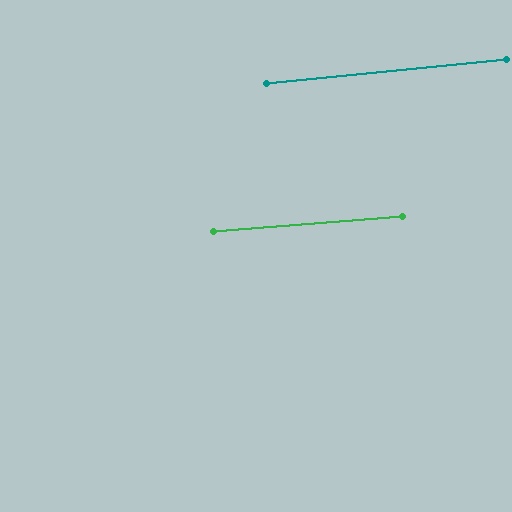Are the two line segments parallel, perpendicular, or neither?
Parallel — their directions differ by only 1.2°.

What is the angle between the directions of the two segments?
Approximately 1 degree.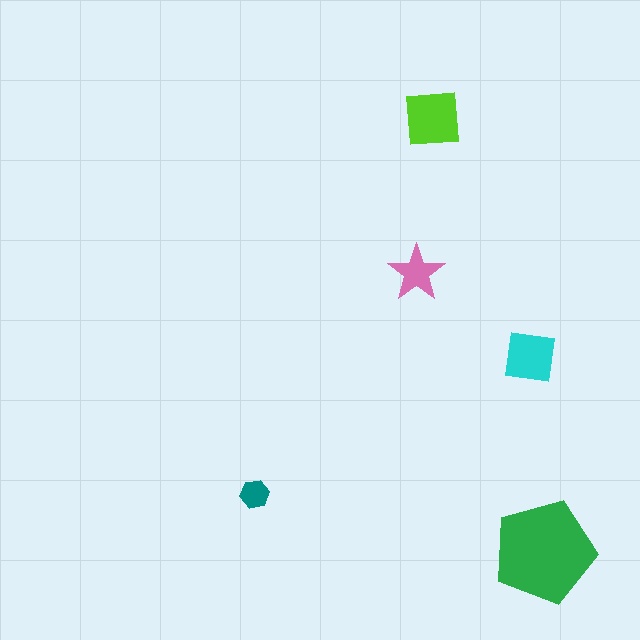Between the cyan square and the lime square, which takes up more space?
The lime square.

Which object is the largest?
The green pentagon.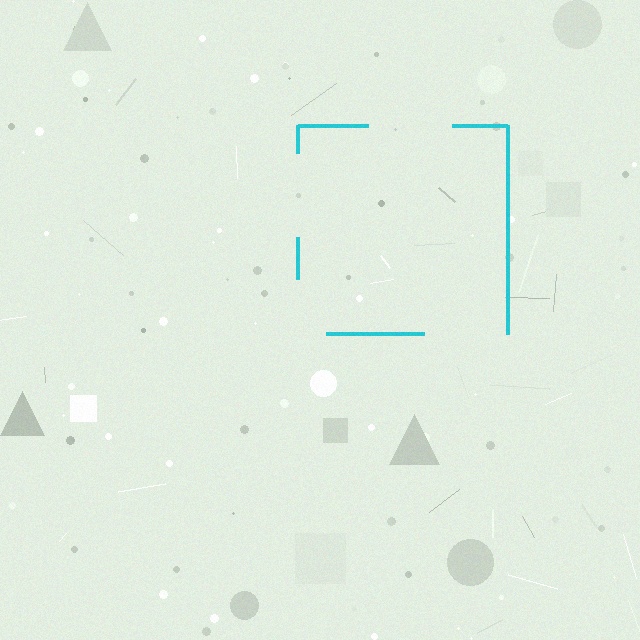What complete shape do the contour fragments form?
The contour fragments form a square.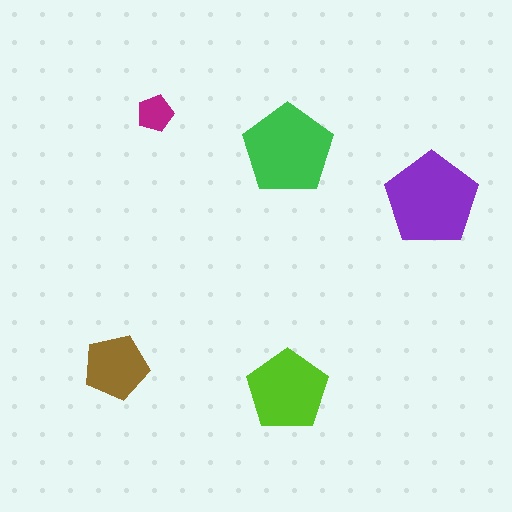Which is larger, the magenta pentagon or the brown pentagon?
The brown one.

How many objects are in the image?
There are 5 objects in the image.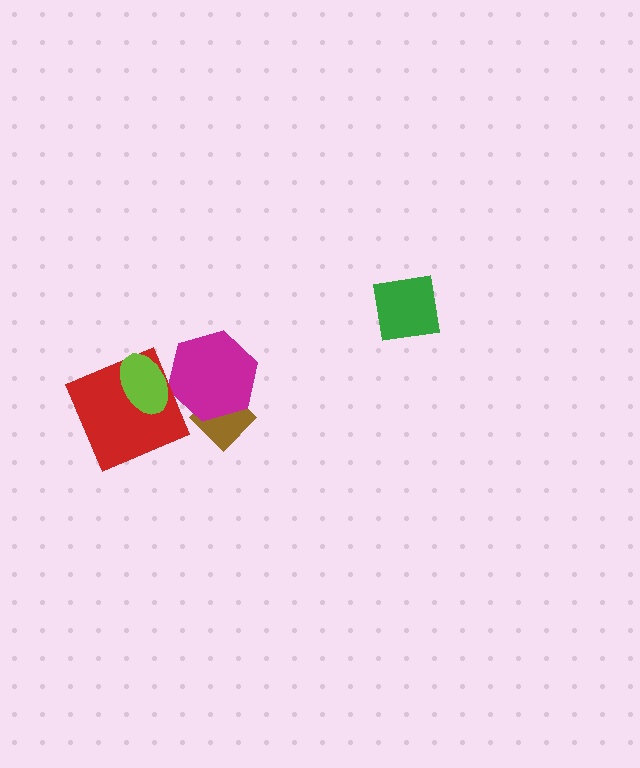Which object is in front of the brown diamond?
The magenta hexagon is in front of the brown diamond.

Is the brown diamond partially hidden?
Yes, it is partially covered by another shape.